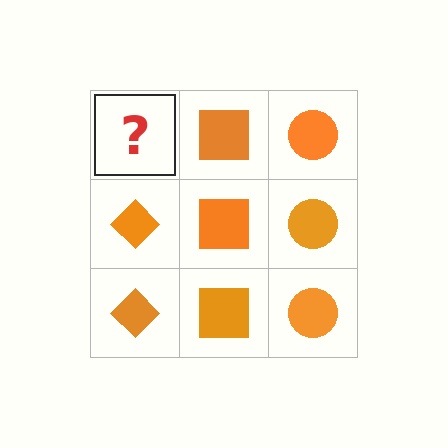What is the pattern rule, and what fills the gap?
The rule is that each column has a consistent shape. The gap should be filled with an orange diamond.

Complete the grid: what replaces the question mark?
The question mark should be replaced with an orange diamond.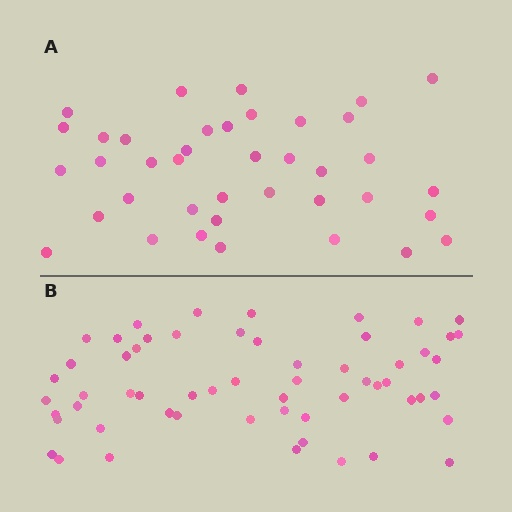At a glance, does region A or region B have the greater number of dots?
Region B (the bottom region) has more dots.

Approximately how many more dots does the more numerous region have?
Region B has approximately 20 more dots than region A.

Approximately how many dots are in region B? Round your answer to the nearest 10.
About 60 dots. (The exact count is 58, which rounds to 60.)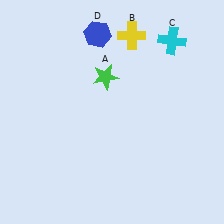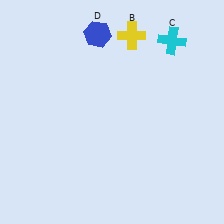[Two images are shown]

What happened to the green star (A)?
The green star (A) was removed in Image 2. It was in the top-left area of Image 1.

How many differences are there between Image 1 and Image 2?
There is 1 difference between the two images.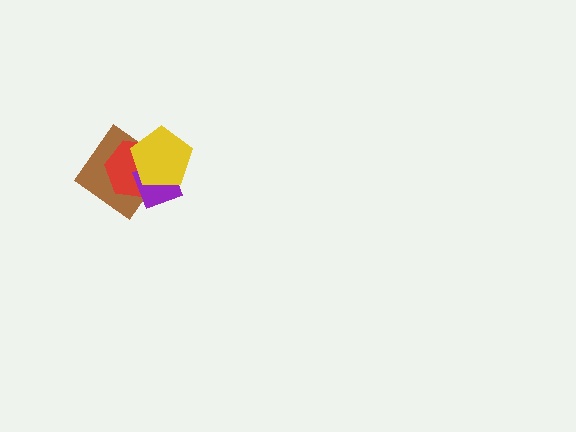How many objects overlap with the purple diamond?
3 objects overlap with the purple diamond.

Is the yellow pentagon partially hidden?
No, no other shape covers it.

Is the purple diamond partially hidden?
Yes, it is partially covered by another shape.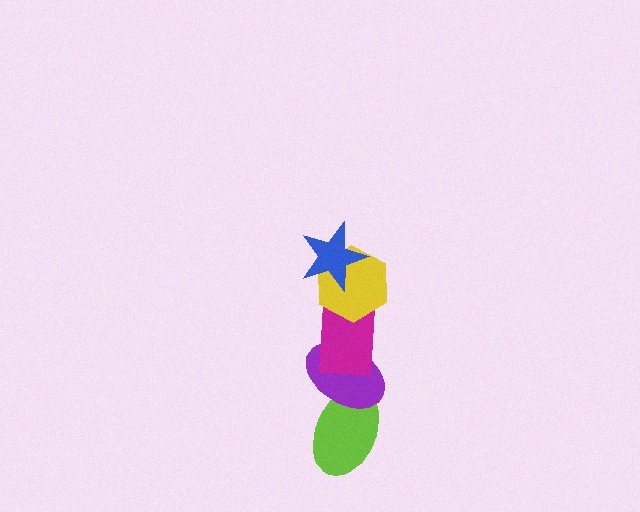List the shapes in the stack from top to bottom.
From top to bottom: the blue star, the yellow hexagon, the magenta rectangle, the purple ellipse, the lime ellipse.